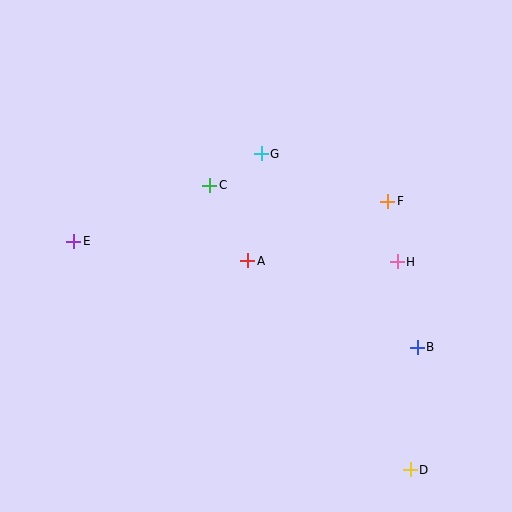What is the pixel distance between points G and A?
The distance between G and A is 108 pixels.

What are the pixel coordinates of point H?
Point H is at (397, 262).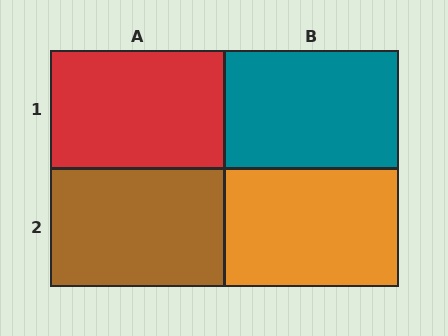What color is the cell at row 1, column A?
Red.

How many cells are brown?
1 cell is brown.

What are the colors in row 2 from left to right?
Brown, orange.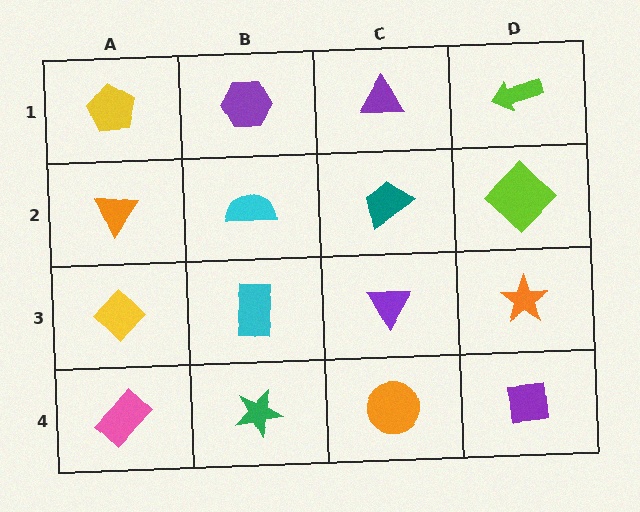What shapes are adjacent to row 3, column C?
A teal trapezoid (row 2, column C), an orange circle (row 4, column C), a cyan rectangle (row 3, column B), an orange star (row 3, column D).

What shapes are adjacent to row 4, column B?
A cyan rectangle (row 3, column B), a pink rectangle (row 4, column A), an orange circle (row 4, column C).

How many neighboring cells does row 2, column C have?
4.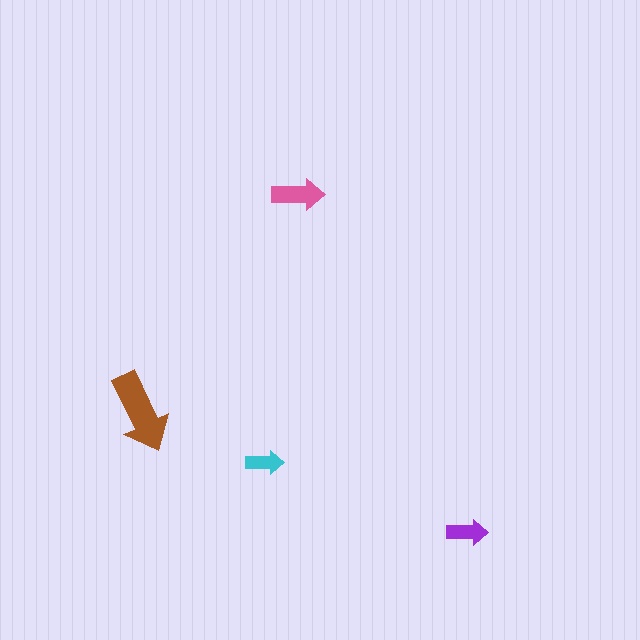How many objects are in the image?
There are 4 objects in the image.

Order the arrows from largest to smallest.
the brown one, the pink one, the purple one, the cyan one.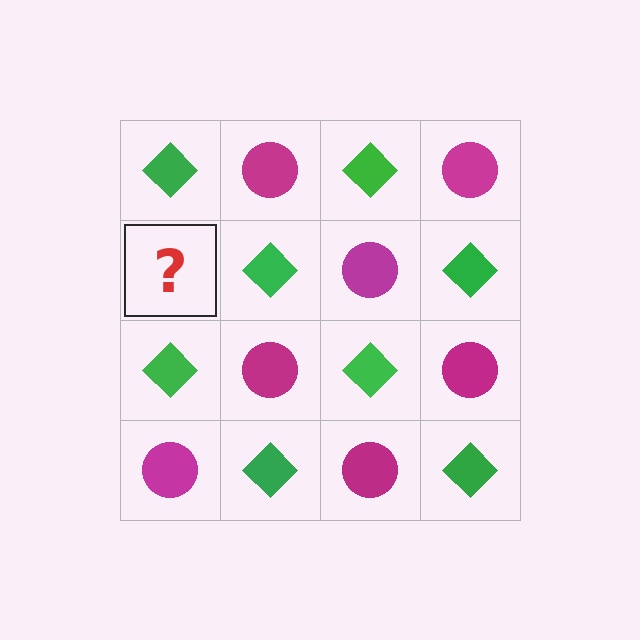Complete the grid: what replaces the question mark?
The question mark should be replaced with a magenta circle.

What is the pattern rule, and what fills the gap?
The rule is that it alternates green diamond and magenta circle in a checkerboard pattern. The gap should be filled with a magenta circle.